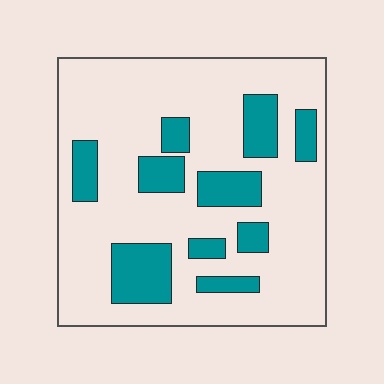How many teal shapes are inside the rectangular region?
10.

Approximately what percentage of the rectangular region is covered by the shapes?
Approximately 25%.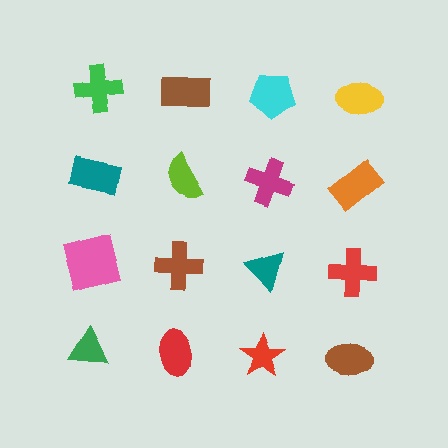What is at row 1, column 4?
A yellow ellipse.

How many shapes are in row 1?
4 shapes.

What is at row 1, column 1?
A green cross.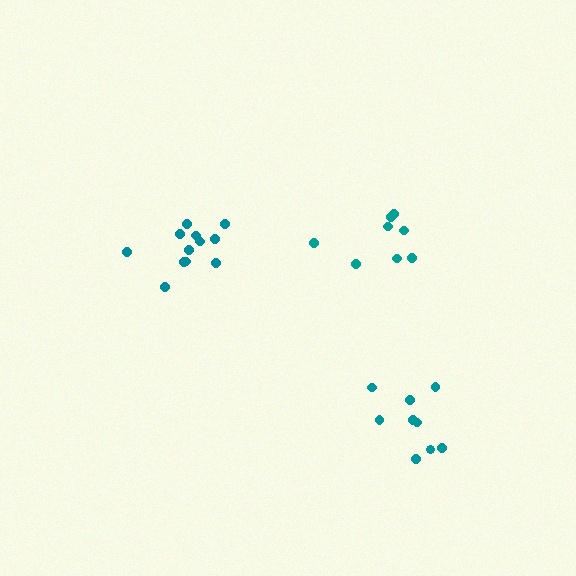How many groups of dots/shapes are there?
There are 3 groups.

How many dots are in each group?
Group 1: 12 dots, Group 2: 8 dots, Group 3: 9 dots (29 total).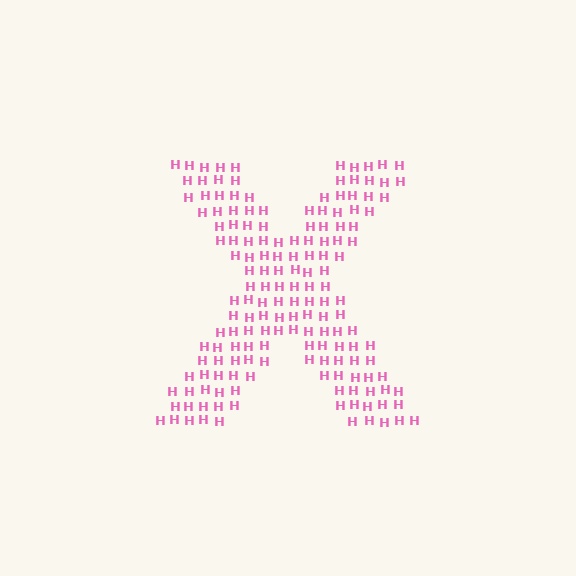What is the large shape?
The large shape is the letter X.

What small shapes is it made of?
It is made of small letter H's.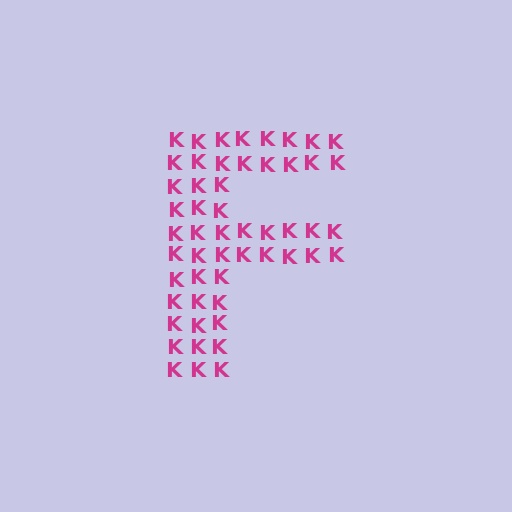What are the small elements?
The small elements are letter K's.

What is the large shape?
The large shape is the letter F.